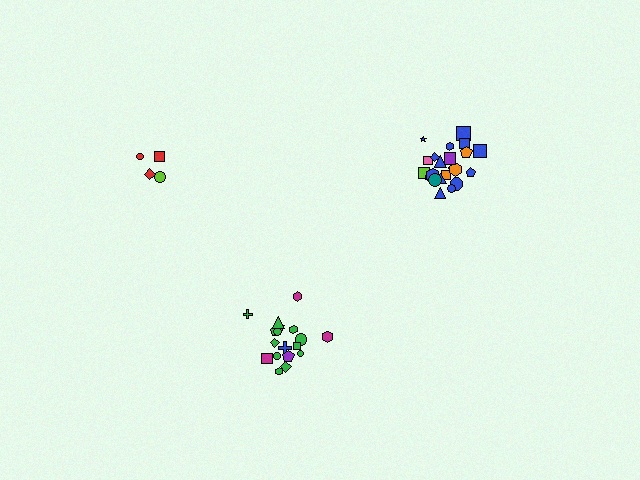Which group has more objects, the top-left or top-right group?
The top-right group.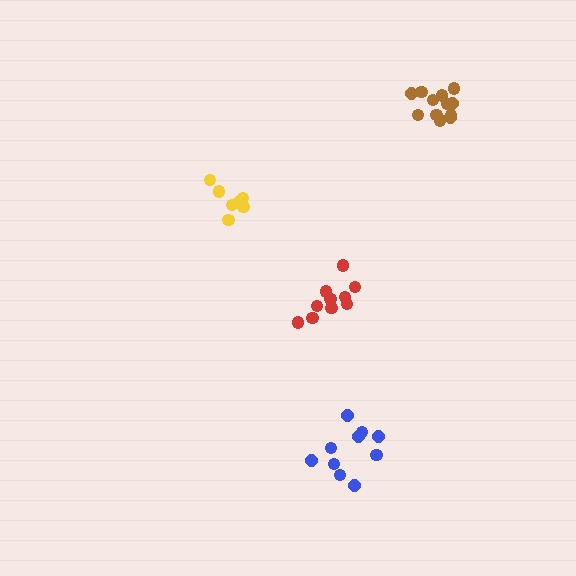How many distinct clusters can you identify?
There are 4 distinct clusters.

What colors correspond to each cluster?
The clusters are colored: red, yellow, brown, blue.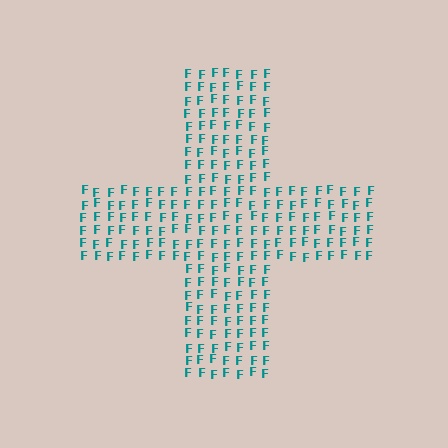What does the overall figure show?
The overall figure shows a cross.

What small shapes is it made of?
It is made of small letter F's.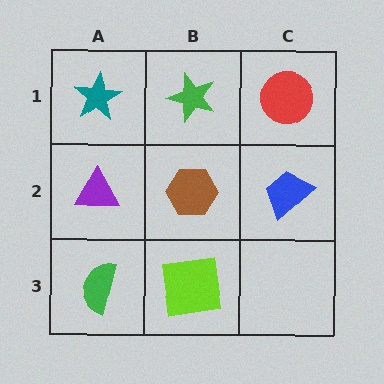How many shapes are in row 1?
3 shapes.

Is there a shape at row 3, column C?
No, that cell is empty.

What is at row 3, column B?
A lime square.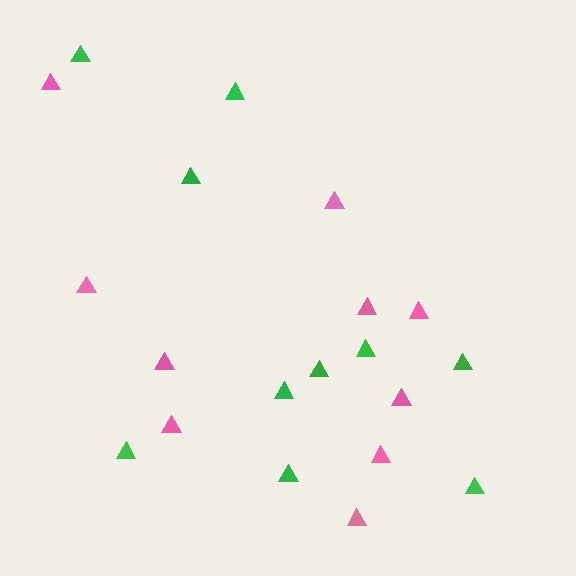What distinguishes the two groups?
There are 2 groups: one group of pink triangles (10) and one group of green triangles (10).